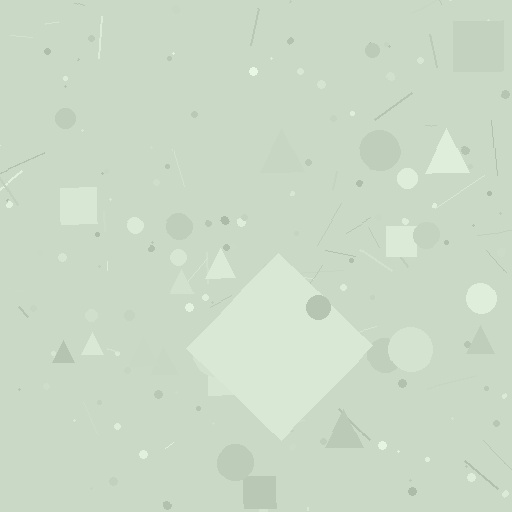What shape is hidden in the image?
A diamond is hidden in the image.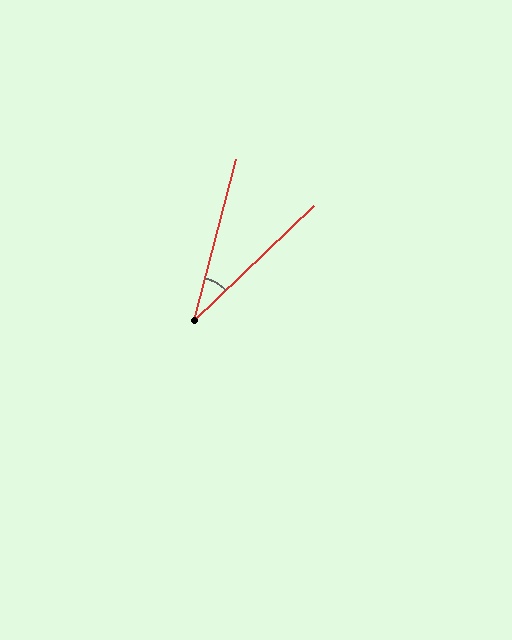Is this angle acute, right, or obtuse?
It is acute.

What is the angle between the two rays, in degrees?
Approximately 32 degrees.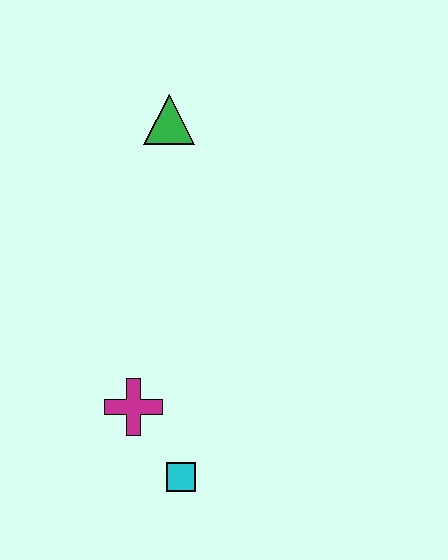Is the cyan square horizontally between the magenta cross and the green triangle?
No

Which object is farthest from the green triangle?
The cyan square is farthest from the green triangle.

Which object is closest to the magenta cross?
The cyan square is closest to the magenta cross.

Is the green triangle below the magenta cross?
No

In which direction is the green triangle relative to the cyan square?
The green triangle is above the cyan square.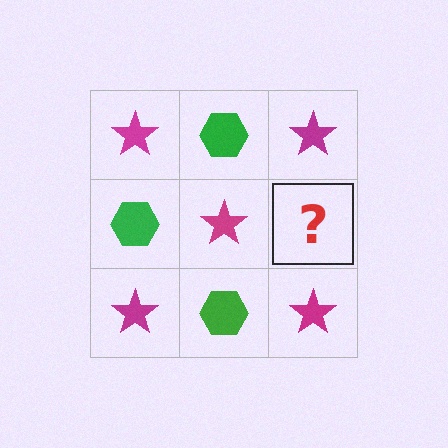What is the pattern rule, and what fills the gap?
The rule is that it alternates magenta star and green hexagon in a checkerboard pattern. The gap should be filled with a green hexagon.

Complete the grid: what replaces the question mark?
The question mark should be replaced with a green hexagon.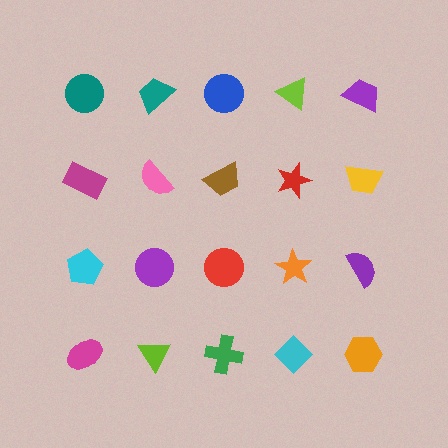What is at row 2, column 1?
A magenta rectangle.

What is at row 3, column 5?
A purple semicircle.